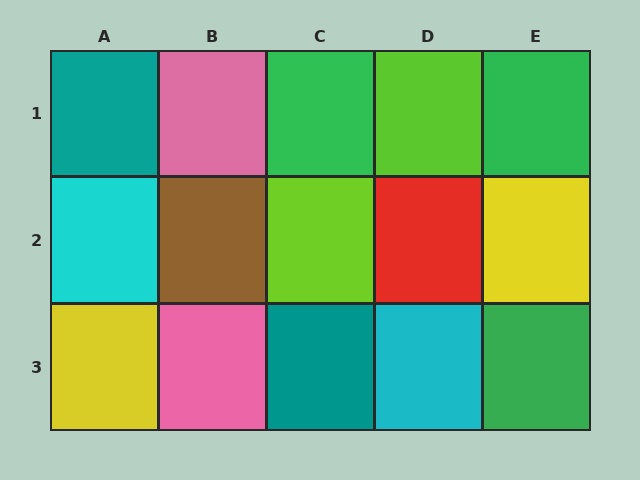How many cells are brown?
1 cell is brown.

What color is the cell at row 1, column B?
Pink.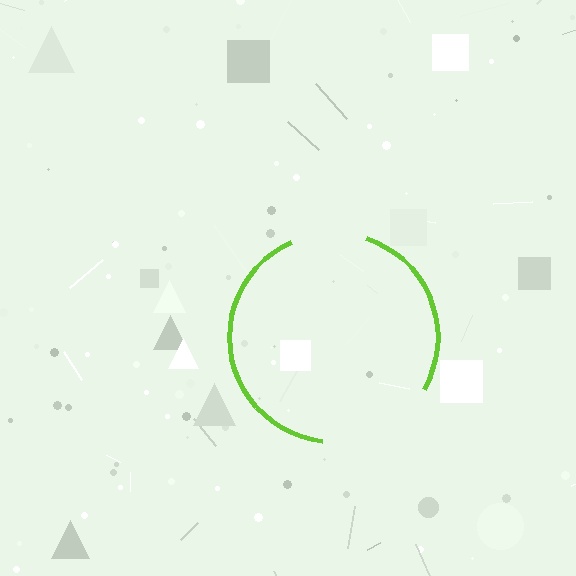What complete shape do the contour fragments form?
The contour fragments form a circle.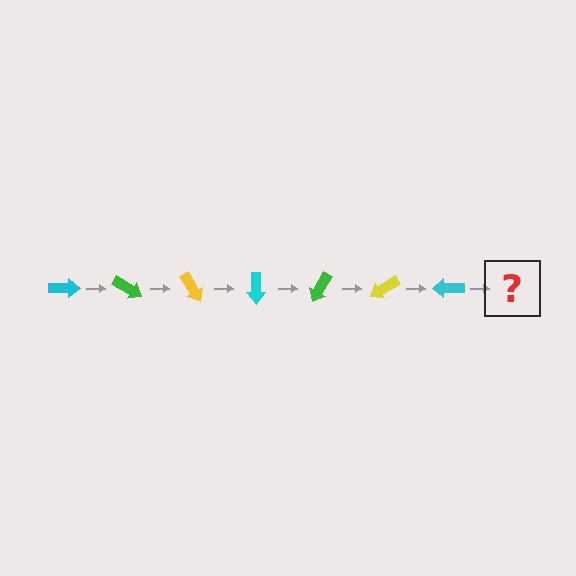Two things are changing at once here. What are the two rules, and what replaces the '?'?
The two rules are that it rotates 30 degrees each step and the color cycles through cyan, green, and yellow. The '?' should be a green arrow, rotated 210 degrees from the start.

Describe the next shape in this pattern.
It should be a green arrow, rotated 210 degrees from the start.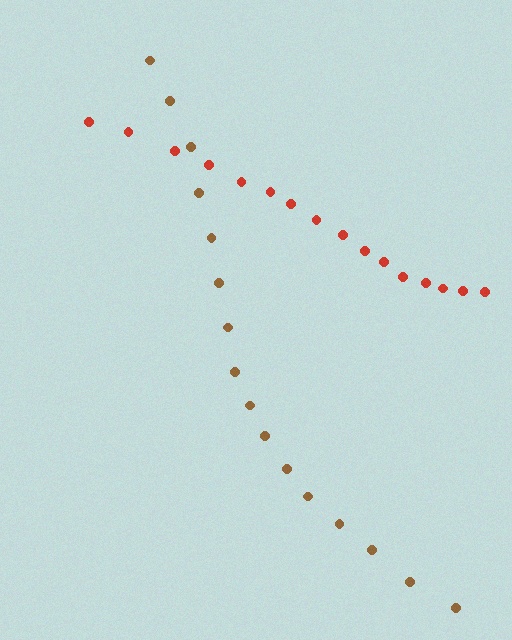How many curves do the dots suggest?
There are 2 distinct paths.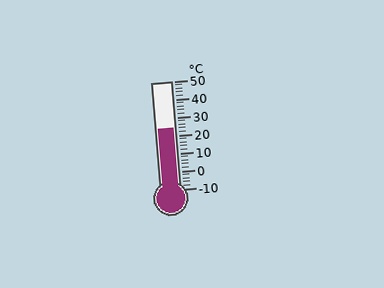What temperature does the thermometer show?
The thermometer shows approximately 24°C.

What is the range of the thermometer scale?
The thermometer scale ranges from -10°C to 50°C.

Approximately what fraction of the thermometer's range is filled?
The thermometer is filled to approximately 55% of its range.